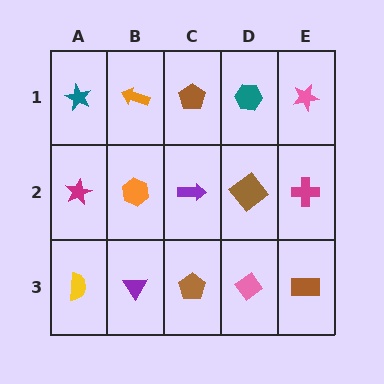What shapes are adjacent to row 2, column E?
A pink star (row 1, column E), a brown rectangle (row 3, column E), a brown diamond (row 2, column D).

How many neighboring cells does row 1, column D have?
3.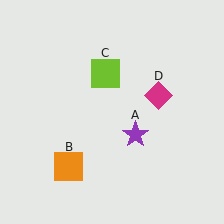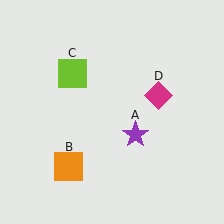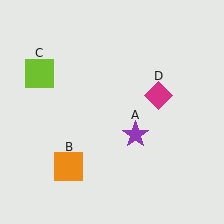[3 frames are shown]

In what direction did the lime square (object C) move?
The lime square (object C) moved left.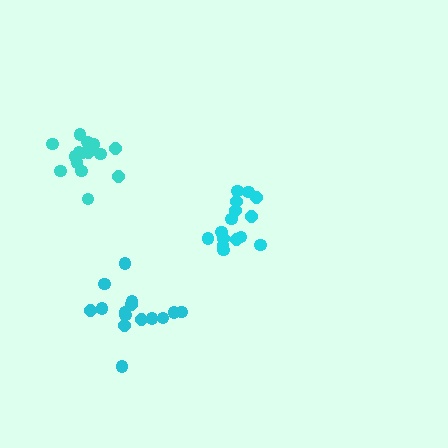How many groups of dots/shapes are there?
There are 3 groups.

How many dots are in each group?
Group 1: 16 dots, Group 2: 15 dots, Group 3: 15 dots (46 total).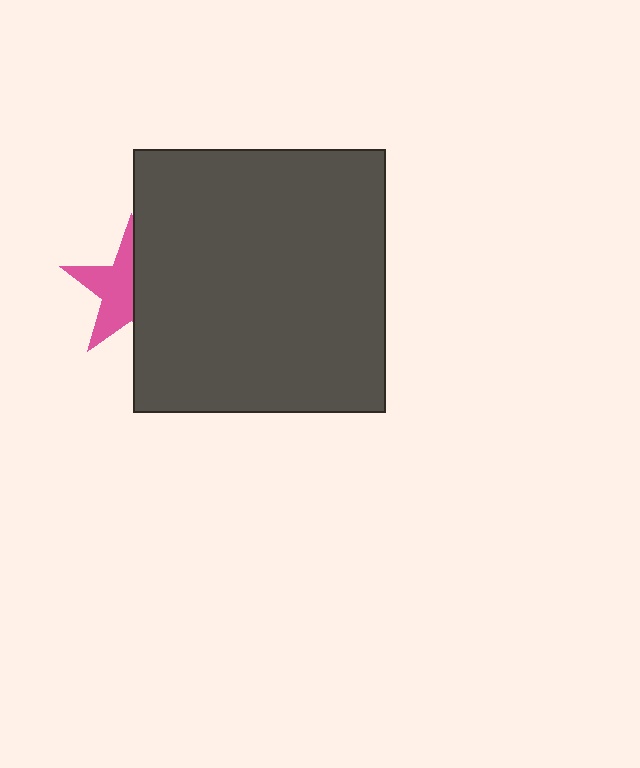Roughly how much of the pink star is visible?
About half of it is visible (roughly 53%).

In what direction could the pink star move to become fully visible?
The pink star could move left. That would shift it out from behind the dark gray rectangle entirely.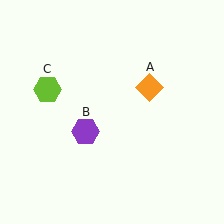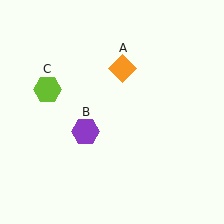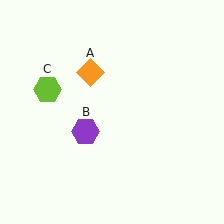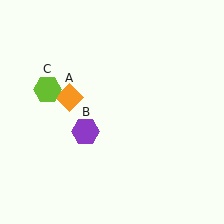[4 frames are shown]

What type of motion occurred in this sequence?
The orange diamond (object A) rotated counterclockwise around the center of the scene.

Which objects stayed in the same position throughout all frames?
Purple hexagon (object B) and lime hexagon (object C) remained stationary.